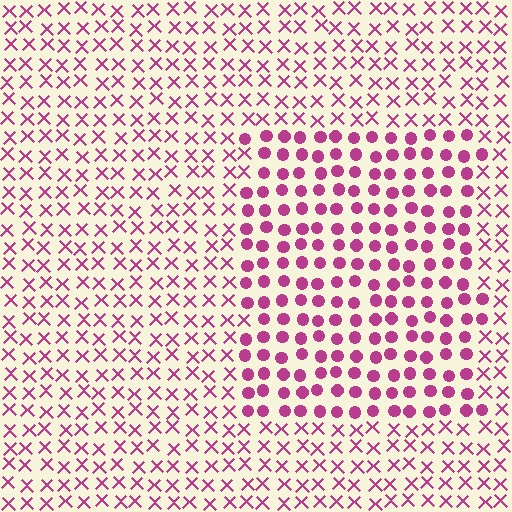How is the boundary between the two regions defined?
The boundary is defined by a change in element shape: circles inside vs. X marks outside. All elements share the same color and spacing.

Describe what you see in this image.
The image is filled with small magenta elements arranged in a uniform grid. A rectangle-shaped region contains circles, while the surrounding area contains X marks. The boundary is defined purely by the change in element shape.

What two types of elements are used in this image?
The image uses circles inside the rectangle region and X marks outside it.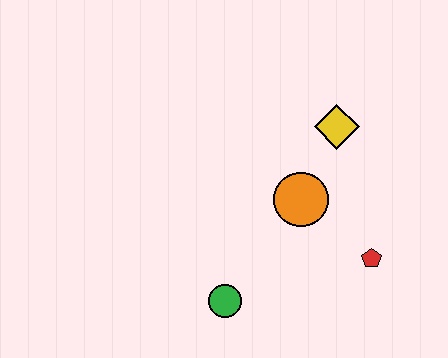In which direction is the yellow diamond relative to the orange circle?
The yellow diamond is above the orange circle.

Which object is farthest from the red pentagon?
The green circle is farthest from the red pentagon.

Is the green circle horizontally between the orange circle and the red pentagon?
No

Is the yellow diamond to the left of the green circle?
No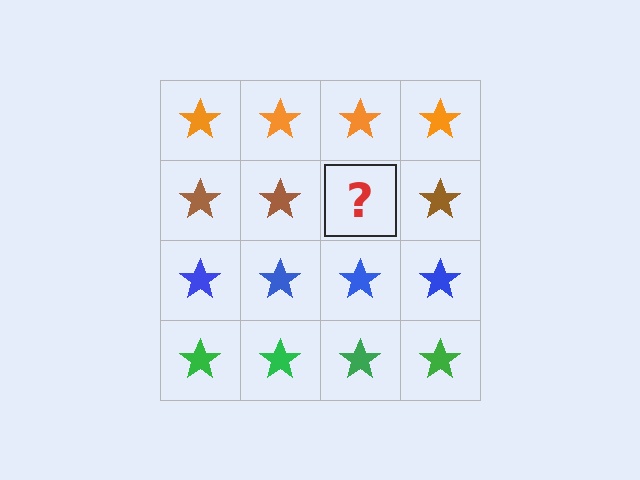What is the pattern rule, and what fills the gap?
The rule is that each row has a consistent color. The gap should be filled with a brown star.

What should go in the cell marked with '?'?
The missing cell should contain a brown star.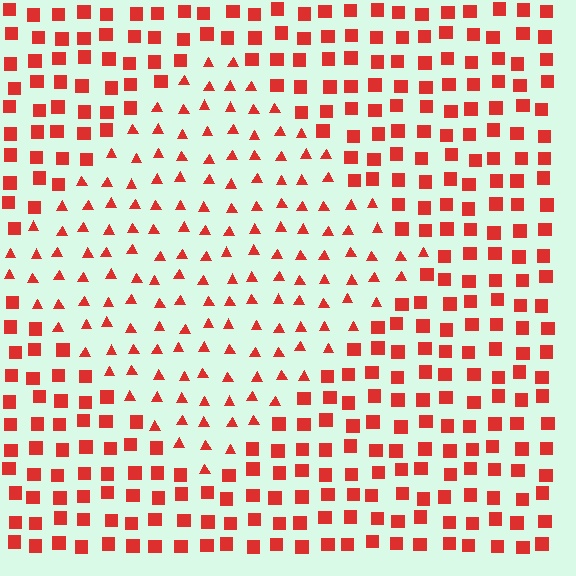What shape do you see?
I see a diamond.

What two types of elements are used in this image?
The image uses triangles inside the diamond region and squares outside it.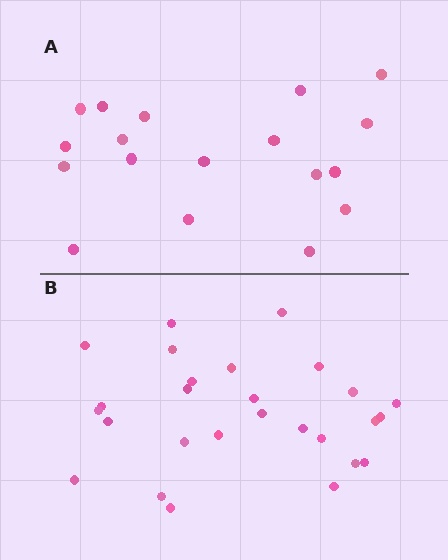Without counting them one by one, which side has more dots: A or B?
Region B (the bottom region) has more dots.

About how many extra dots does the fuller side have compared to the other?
Region B has roughly 8 or so more dots than region A.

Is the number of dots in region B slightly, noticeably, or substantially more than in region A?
Region B has substantially more. The ratio is roughly 1.5 to 1.